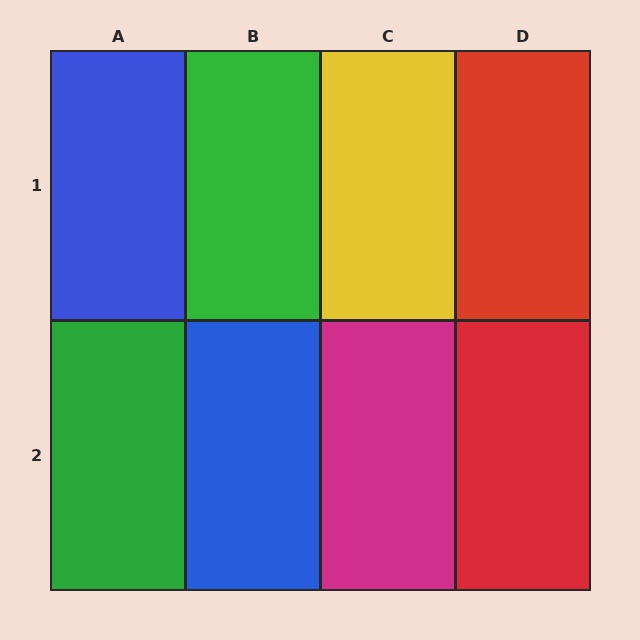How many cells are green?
2 cells are green.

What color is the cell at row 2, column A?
Green.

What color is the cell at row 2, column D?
Red.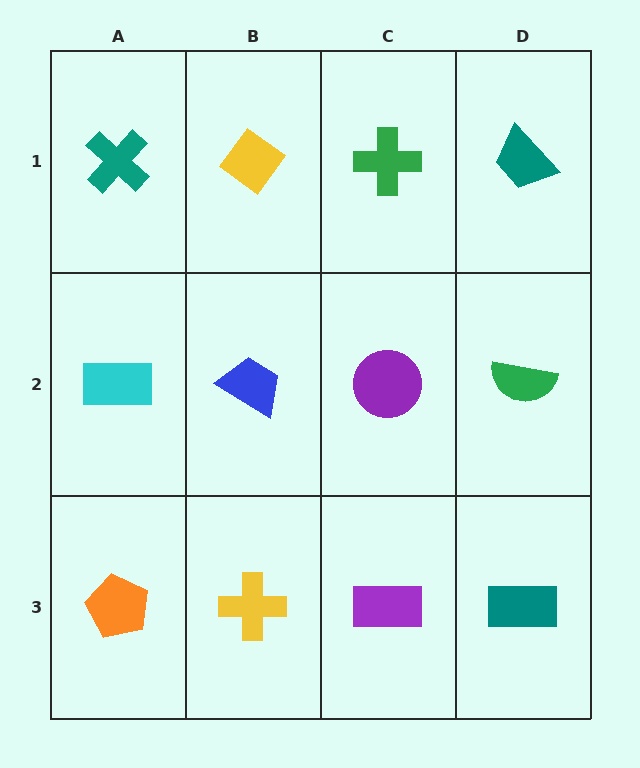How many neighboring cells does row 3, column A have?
2.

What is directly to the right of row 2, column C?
A green semicircle.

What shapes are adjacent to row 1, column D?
A green semicircle (row 2, column D), a green cross (row 1, column C).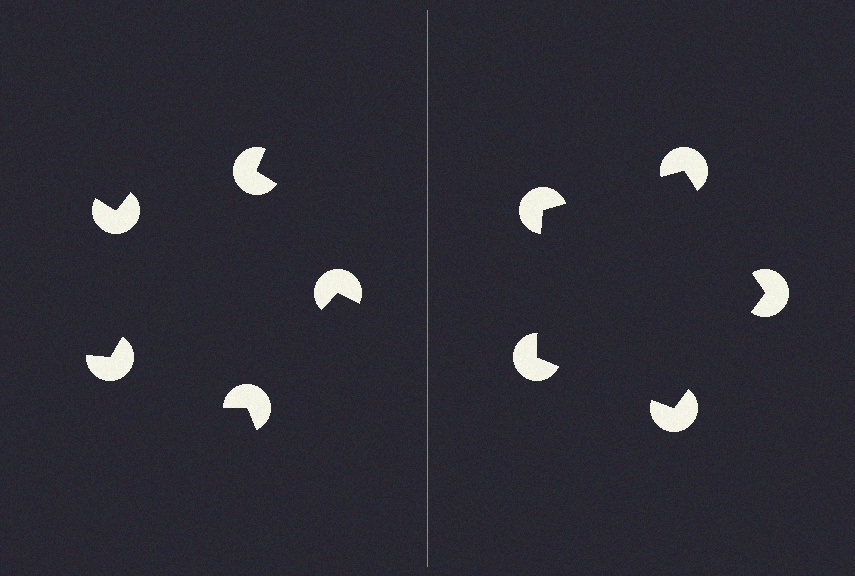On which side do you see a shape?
An illusory pentagon appears on the right side. On the left side the wedge cuts are rotated, so no coherent shape forms.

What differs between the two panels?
The pac-man discs are positioned identically on both sides; only the wedge orientations differ. On the right they align to a pentagon; on the left they are misaligned.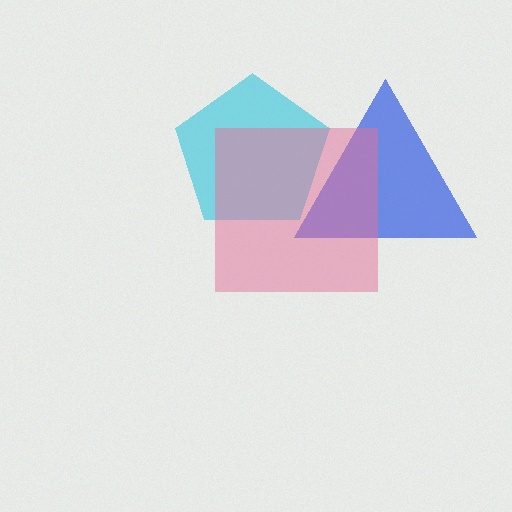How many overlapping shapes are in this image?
There are 3 overlapping shapes in the image.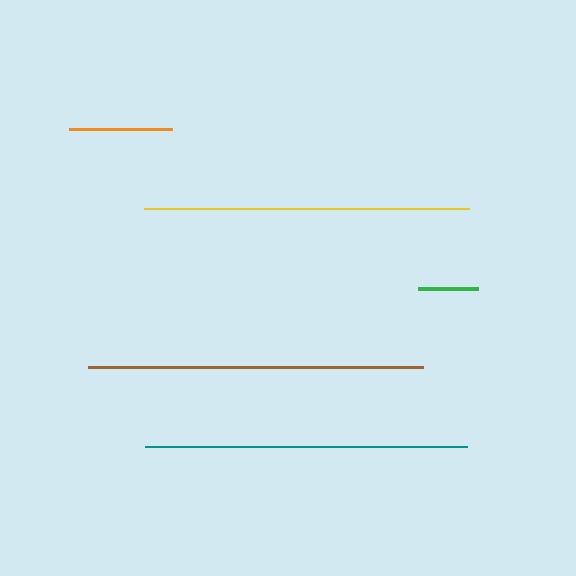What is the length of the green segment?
The green segment is approximately 61 pixels long.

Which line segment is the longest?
The brown line is the longest at approximately 335 pixels.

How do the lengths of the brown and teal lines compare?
The brown and teal lines are approximately the same length.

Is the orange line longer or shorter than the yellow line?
The yellow line is longer than the orange line.